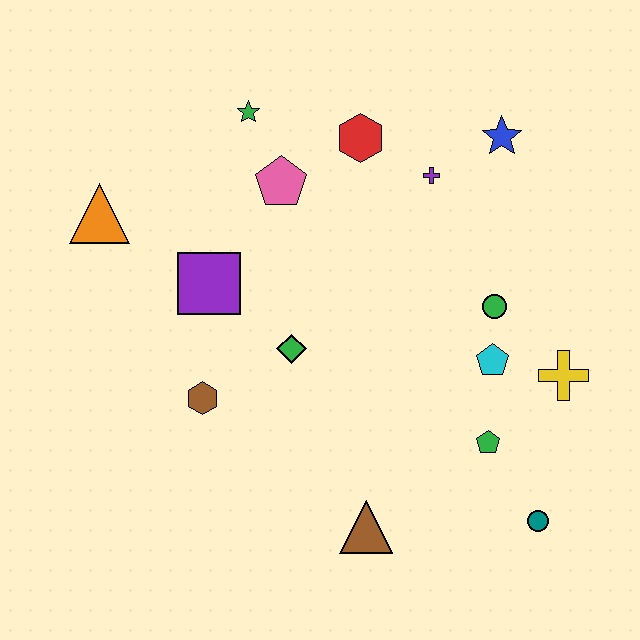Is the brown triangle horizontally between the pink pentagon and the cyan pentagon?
Yes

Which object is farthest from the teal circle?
The orange triangle is farthest from the teal circle.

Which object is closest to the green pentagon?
The cyan pentagon is closest to the green pentagon.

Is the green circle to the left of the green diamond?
No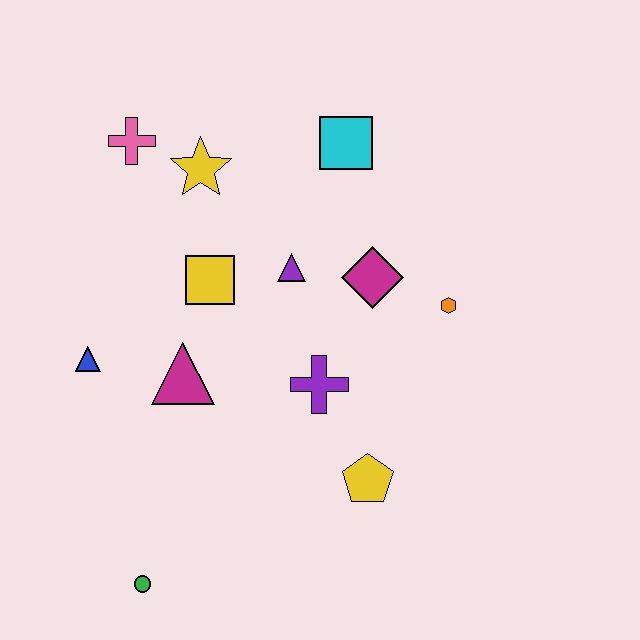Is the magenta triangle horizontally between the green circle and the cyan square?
Yes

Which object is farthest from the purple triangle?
The green circle is farthest from the purple triangle.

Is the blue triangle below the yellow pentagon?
No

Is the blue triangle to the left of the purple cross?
Yes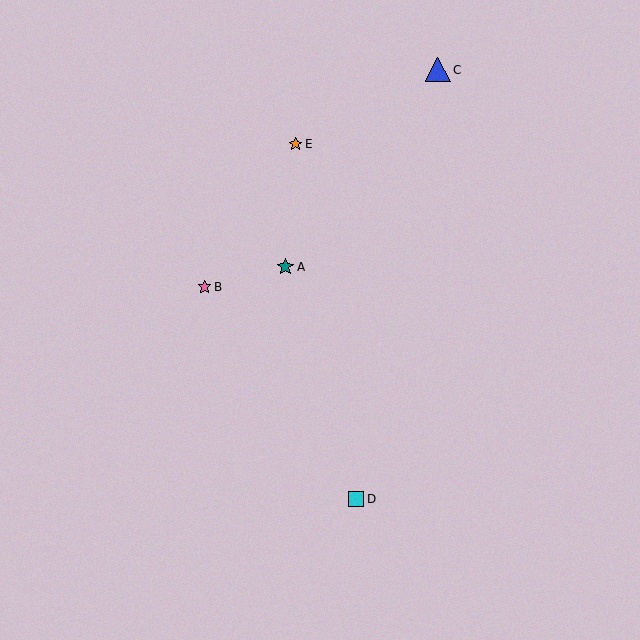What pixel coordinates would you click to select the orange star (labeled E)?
Click at (296, 144) to select the orange star E.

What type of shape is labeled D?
Shape D is a cyan square.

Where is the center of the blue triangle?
The center of the blue triangle is at (438, 70).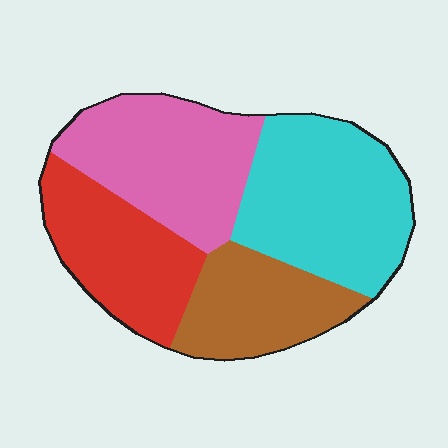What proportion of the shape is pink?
Pink takes up about one quarter (1/4) of the shape.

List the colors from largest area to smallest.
From largest to smallest: cyan, pink, red, brown.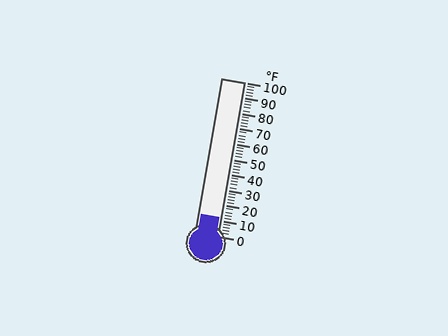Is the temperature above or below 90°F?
The temperature is below 90°F.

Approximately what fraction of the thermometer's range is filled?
The thermometer is filled to approximately 10% of its range.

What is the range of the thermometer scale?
The thermometer scale ranges from 0°F to 100°F.